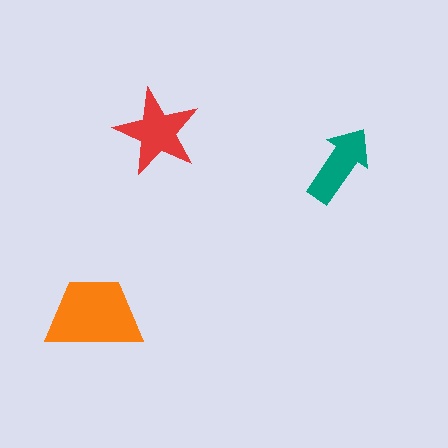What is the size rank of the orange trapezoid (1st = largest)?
1st.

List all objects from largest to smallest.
The orange trapezoid, the red star, the teal arrow.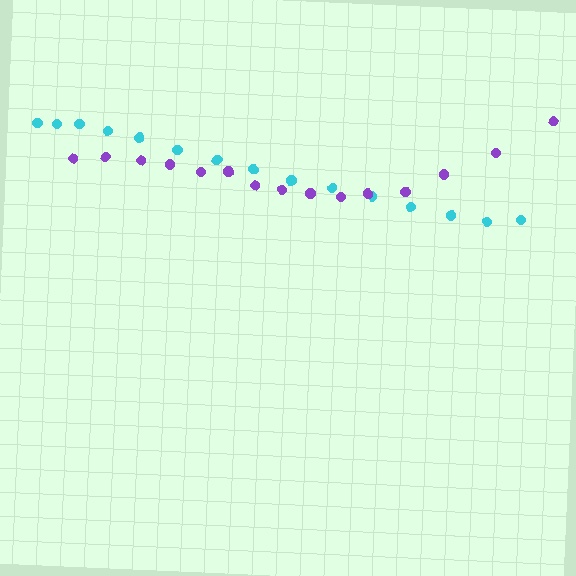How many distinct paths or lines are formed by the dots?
There are 2 distinct paths.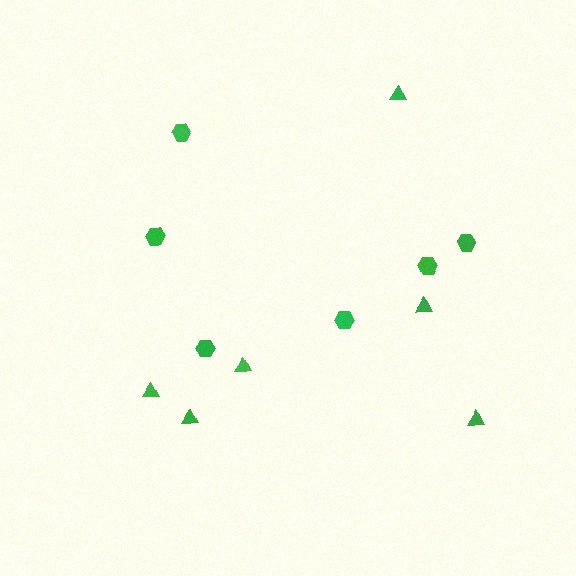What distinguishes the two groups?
There are 2 groups: one group of triangles (6) and one group of hexagons (6).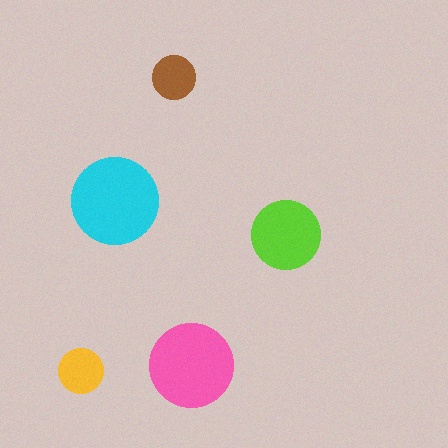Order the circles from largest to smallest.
the cyan one, the pink one, the lime one, the yellow one, the brown one.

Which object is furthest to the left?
The yellow circle is leftmost.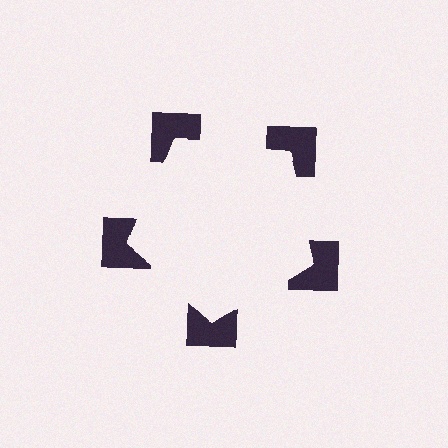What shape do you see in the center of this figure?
An illusory pentagon — its edges are inferred from the aligned wedge cuts in the notched squares, not physically drawn.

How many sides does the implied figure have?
5 sides.